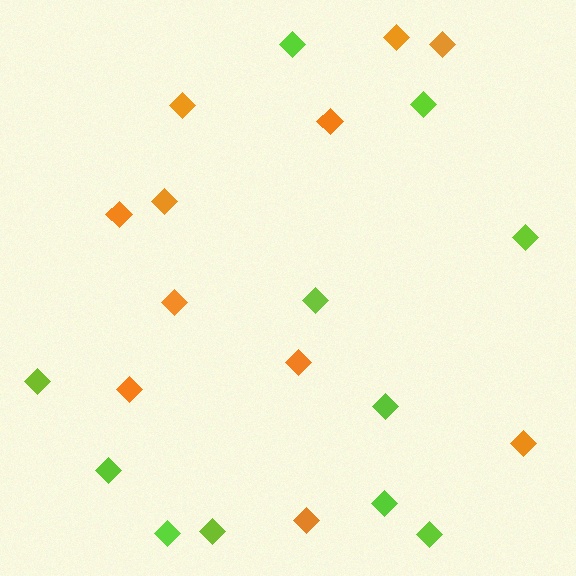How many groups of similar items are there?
There are 2 groups: one group of orange diamonds (11) and one group of lime diamonds (11).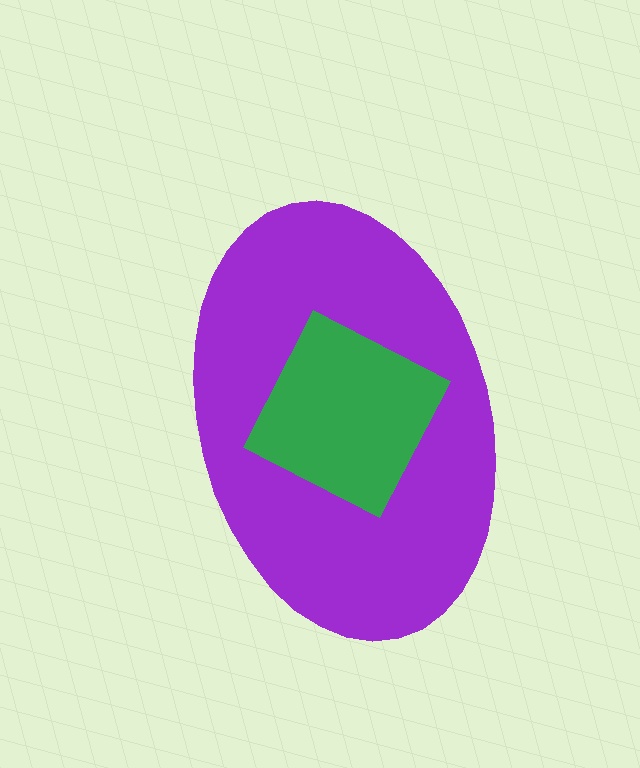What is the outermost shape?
The purple ellipse.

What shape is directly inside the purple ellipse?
The green diamond.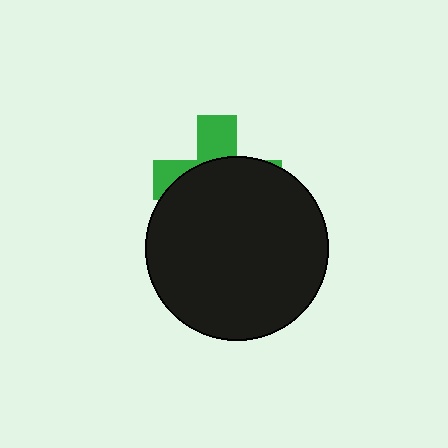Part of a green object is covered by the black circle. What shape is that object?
It is a cross.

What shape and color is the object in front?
The object in front is a black circle.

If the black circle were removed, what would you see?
You would see the complete green cross.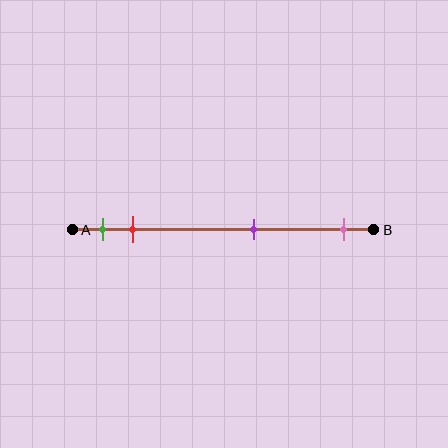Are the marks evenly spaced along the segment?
No, the marks are not evenly spaced.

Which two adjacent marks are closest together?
The green and red marks are the closest adjacent pair.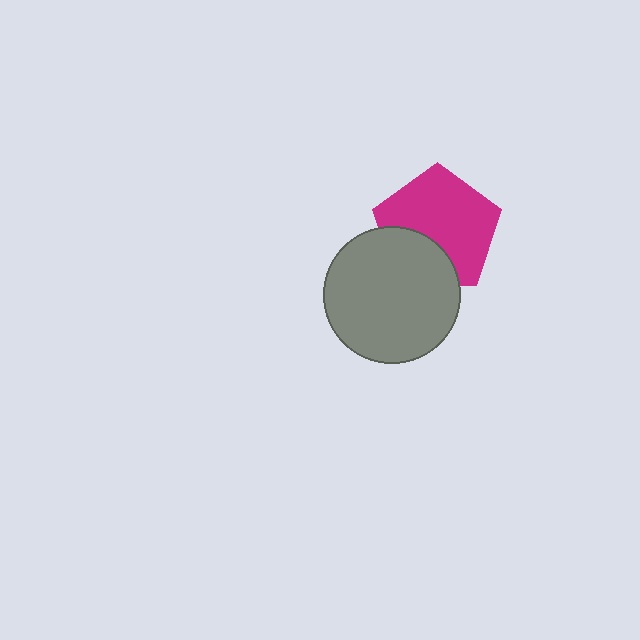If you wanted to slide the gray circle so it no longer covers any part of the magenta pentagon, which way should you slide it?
Slide it down — that is the most direct way to separate the two shapes.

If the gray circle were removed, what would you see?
You would see the complete magenta pentagon.